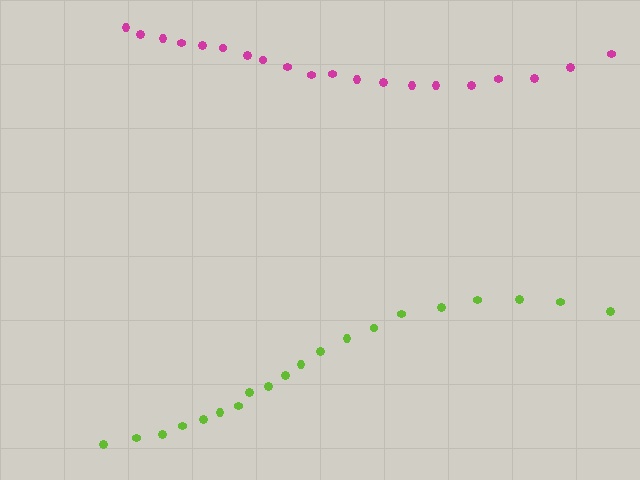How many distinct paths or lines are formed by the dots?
There are 2 distinct paths.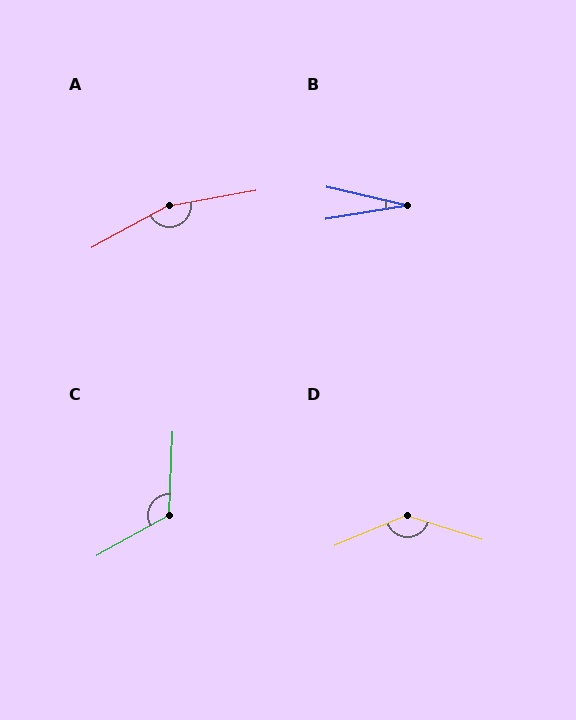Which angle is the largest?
A, at approximately 162 degrees.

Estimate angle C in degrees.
Approximately 122 degrees.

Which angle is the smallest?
B, at approximately 22 degrees.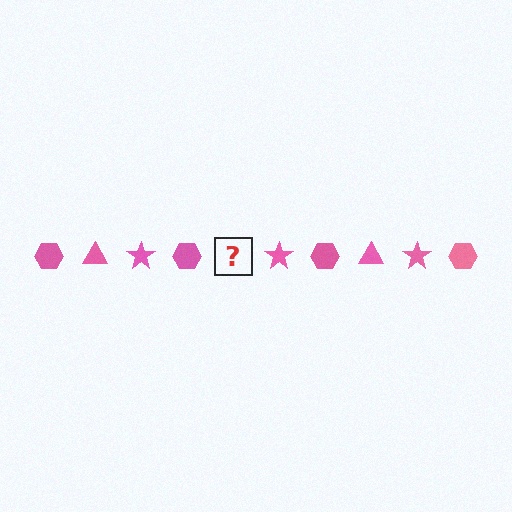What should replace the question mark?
The question mark should be replaced with a pink triangle.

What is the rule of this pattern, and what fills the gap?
The rule is that the pattern cycles through hexagon, triangle, star shapes in pink. The gap should be filled with a pink triangle.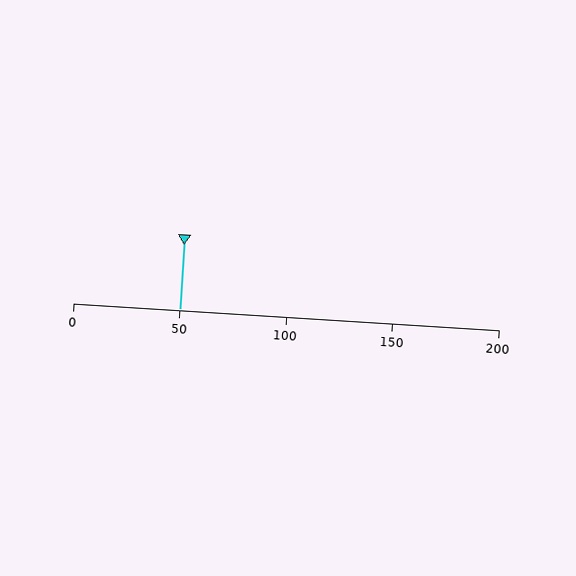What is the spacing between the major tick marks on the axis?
The major ticks are spaced 50 apart.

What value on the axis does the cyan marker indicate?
The marker indicates approximately 50.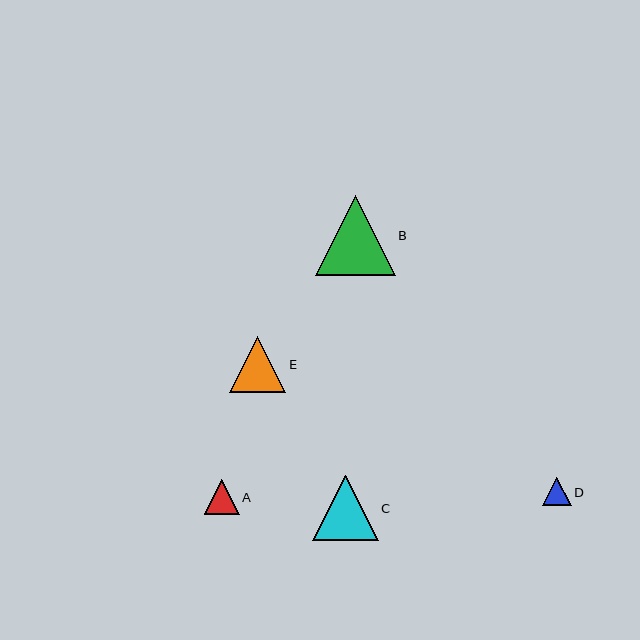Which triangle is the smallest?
Triangle D is the smallest with a size of approximately 28 pixels.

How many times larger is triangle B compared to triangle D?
Triangle B is approximately 2.8 times the size of triangle D.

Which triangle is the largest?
Triangle B is the largest with a size of approximately 79 pixels.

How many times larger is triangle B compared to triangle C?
Triangle B is approximately 1.2 times the size of triangle C.